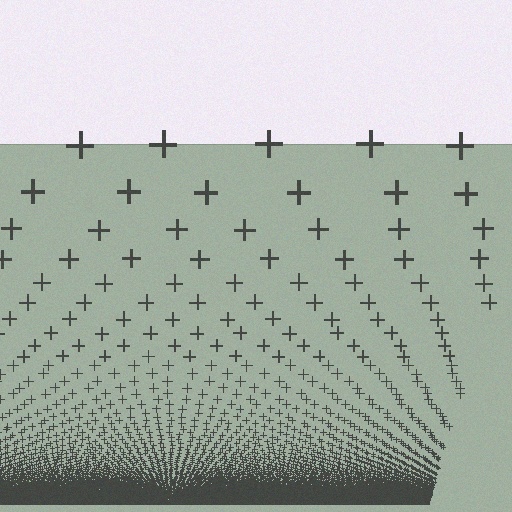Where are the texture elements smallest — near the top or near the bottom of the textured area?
Near the bottom.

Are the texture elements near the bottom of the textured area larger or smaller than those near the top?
Smaller. The gradient is inverted — elements near the bottom are smaller and denser.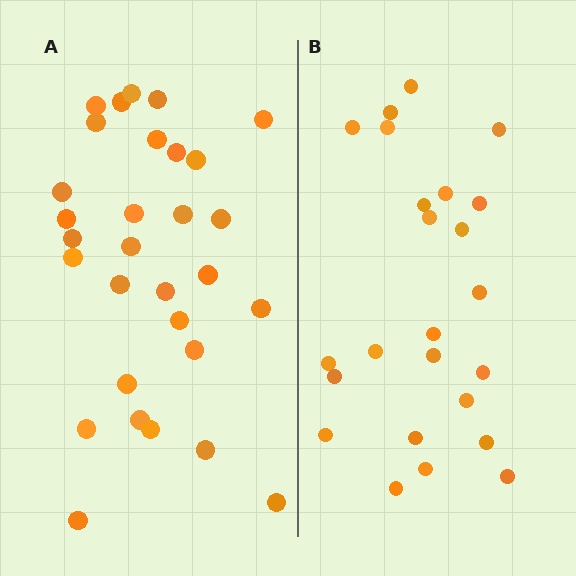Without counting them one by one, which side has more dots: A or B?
Region A (the left region) has more dots.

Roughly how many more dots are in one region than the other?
Region A has about 6 more dots than region B.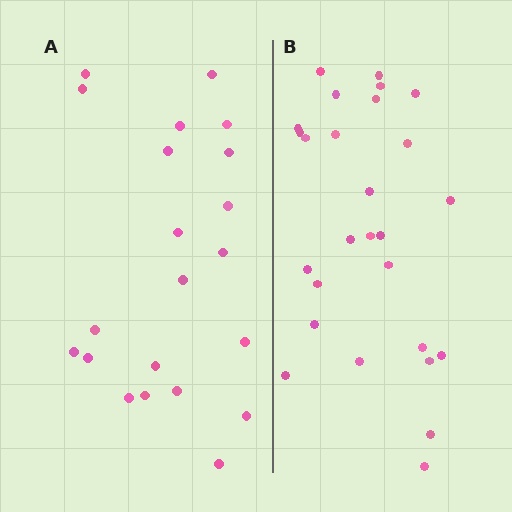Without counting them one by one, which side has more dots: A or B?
Region B (the right region) has more dots.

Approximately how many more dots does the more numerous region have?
Region B has about 6 more dots than region A.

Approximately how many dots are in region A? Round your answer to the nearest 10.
About 20 dots. (The exact count is 21, which rounds to 20.)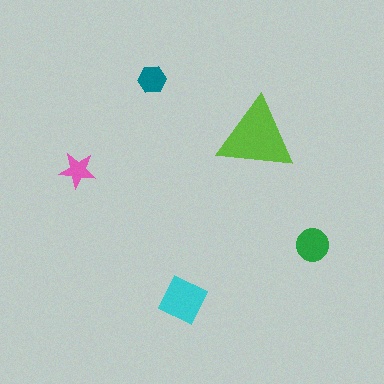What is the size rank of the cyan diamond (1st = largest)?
2nd.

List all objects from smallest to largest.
The pink star, the teal hexagon, the green circle, the cyan diamond, the lime triangle.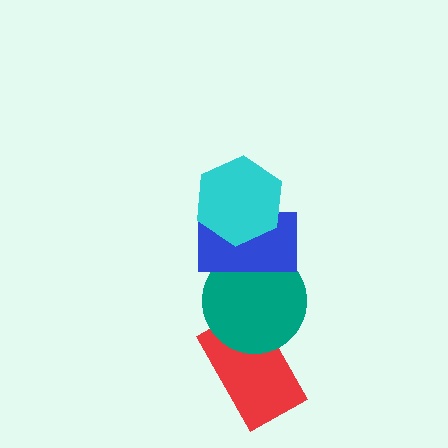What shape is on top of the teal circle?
The blue rectangle is on top of the teal circle.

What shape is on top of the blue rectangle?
The cyan hexagon is on top of the blue rectangle.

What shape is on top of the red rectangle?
The teal circle is on top of the red rectangle.